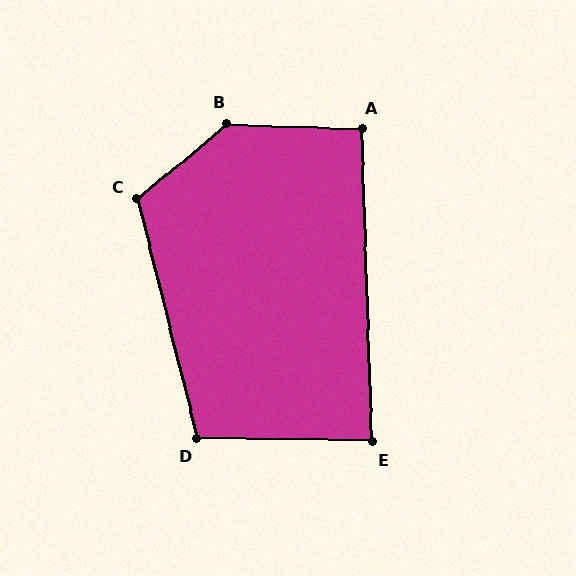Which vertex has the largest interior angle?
B, at approximately 138 degrees.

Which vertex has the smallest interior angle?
E, at approximately 87 degrees.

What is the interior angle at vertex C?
Approximately 116 degrees (obtuse).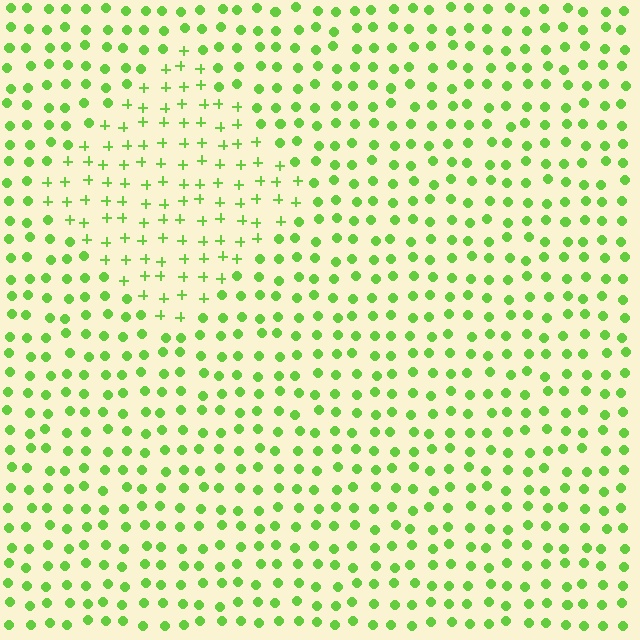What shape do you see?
I see a diamond.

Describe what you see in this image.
The image is filled with small lime elements arranged in a uniform grid. A diamond-shaped region contains plus signs, while the surrounding area contains circles. The boundary is defined purely by the change in element shape.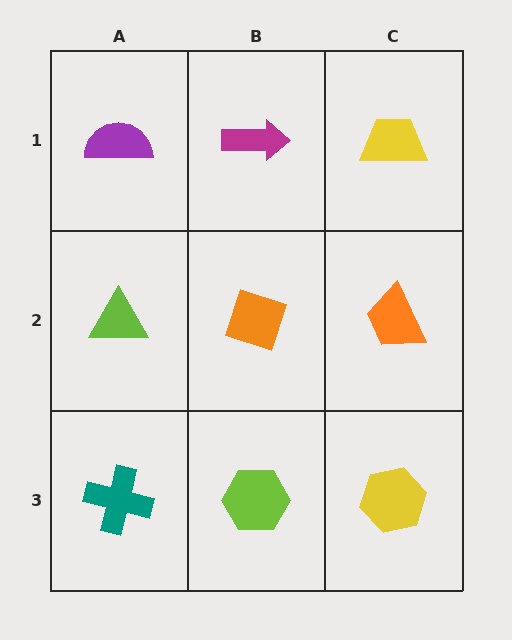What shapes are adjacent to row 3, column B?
An orange diamond (row 2, column B), a teal cross (row 3, column A), a yellow hexagon (row 3, column C).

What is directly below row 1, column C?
An orange trapezoid.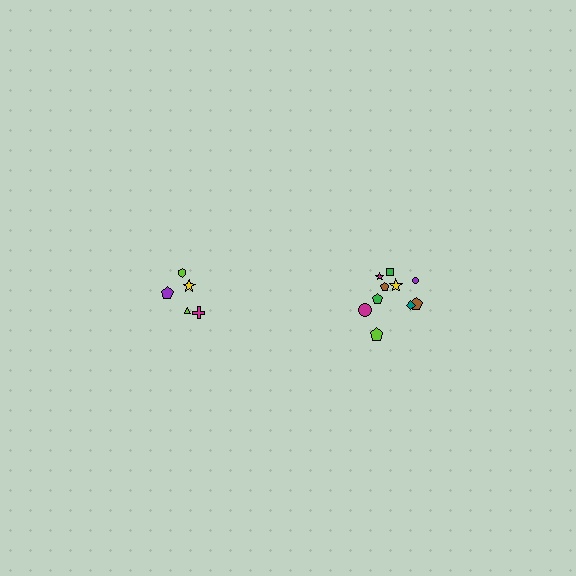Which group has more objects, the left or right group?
The right group.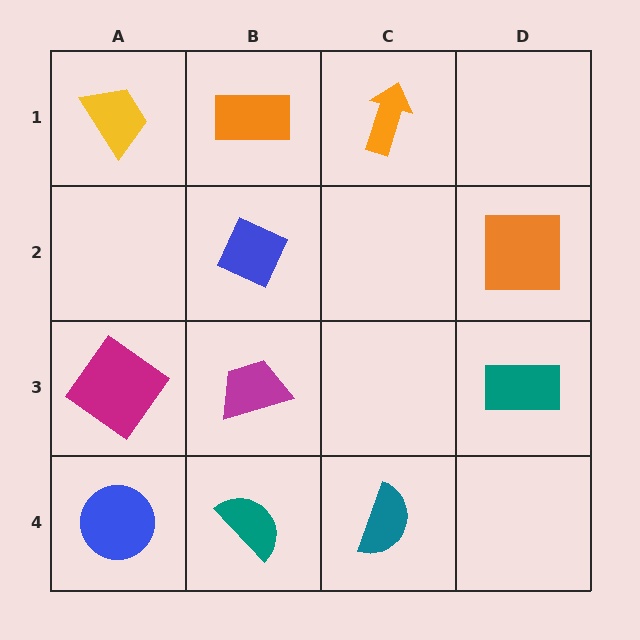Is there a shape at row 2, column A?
No, that cell is empty.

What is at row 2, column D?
An orange square.